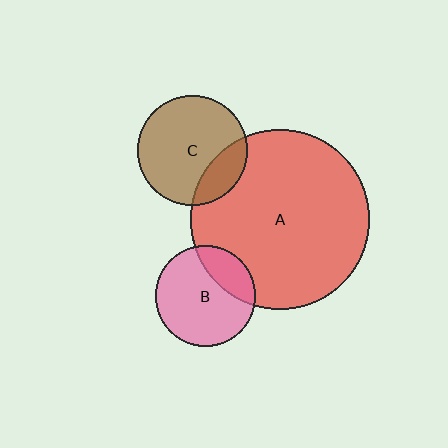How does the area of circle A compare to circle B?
Approximately 3.2 times.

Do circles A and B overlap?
Yes.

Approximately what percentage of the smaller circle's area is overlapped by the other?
Approximately 25%.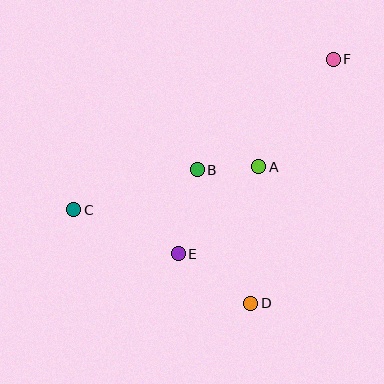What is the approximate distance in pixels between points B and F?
The distance between B and F is approximately 175 pixels.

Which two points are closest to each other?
Points A and B are closest to each other.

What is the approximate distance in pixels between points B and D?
The distance between B and D is approximately 144 pixels.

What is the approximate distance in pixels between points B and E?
The distance between B and E is approximately 86 pixels.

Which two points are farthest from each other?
Points C and F are farthest from each other.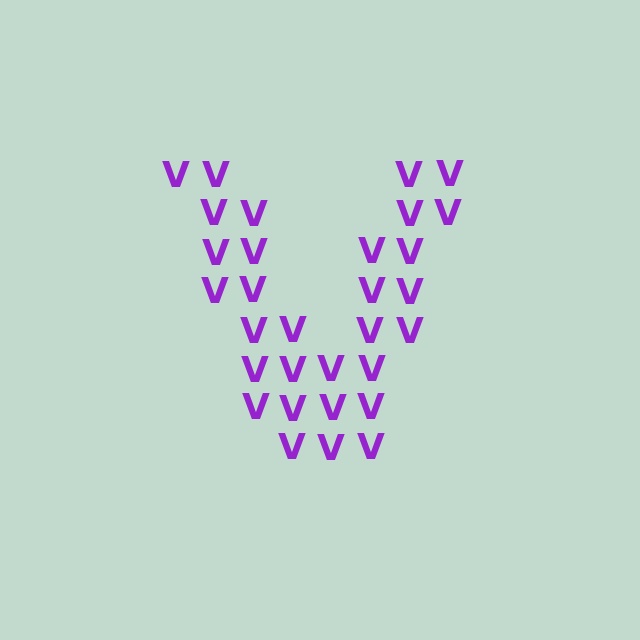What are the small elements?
The small elements are letter V's.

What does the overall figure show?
The overall figure shows the letter V.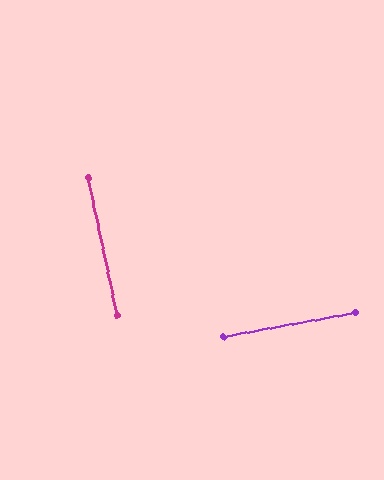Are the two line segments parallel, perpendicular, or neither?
Perpendicular — they meet at approximately 88°.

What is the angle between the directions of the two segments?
Approximately 88 degrees.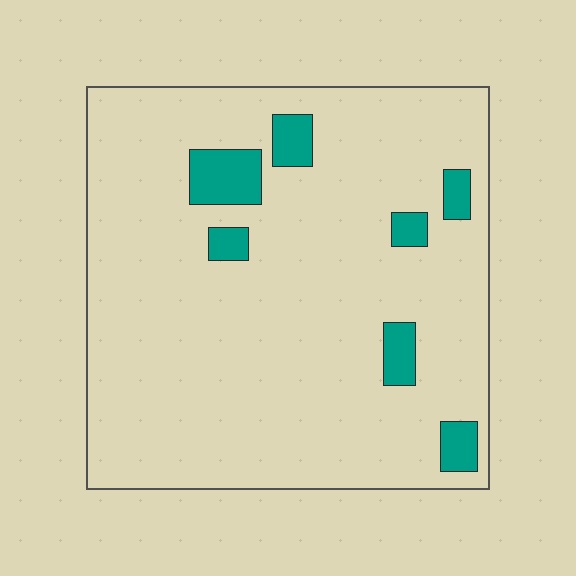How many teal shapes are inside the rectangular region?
7.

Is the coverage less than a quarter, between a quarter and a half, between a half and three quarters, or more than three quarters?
Less than a quarter.